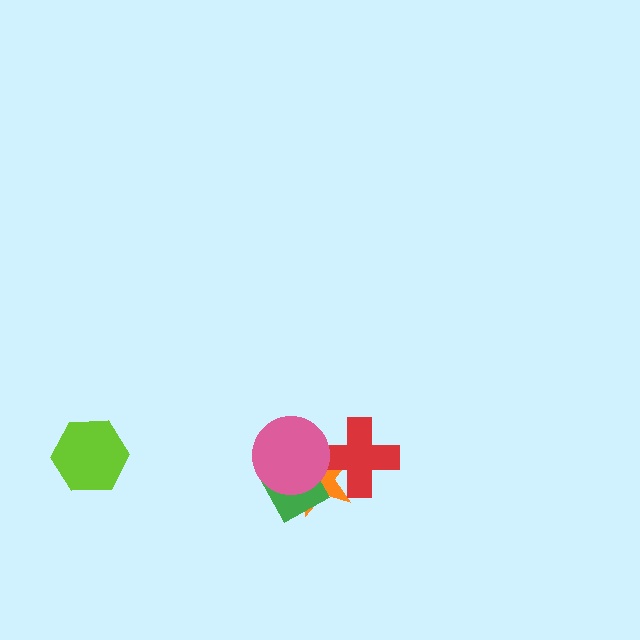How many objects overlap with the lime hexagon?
0 objects overlap with the lime hexagon.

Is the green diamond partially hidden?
Yes, it is partially covered by another shape.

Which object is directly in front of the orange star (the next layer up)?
The green diamond is directly in front of the orange star.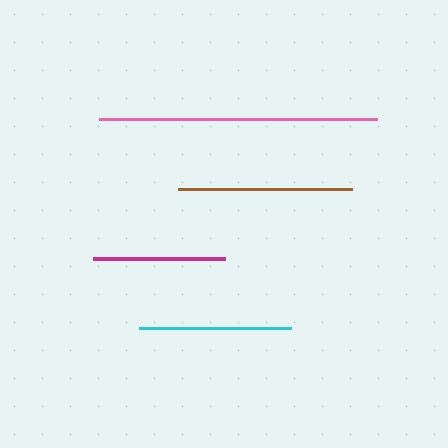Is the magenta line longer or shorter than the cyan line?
The cyan line is longer than the magenta line.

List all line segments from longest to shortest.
From longest to shortest: pink, brown, cyan, magenta.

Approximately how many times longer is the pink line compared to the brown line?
The pink line is approximately 1.6 times the length of the brown line.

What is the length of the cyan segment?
The cyan segment is approximately 152 pixels long.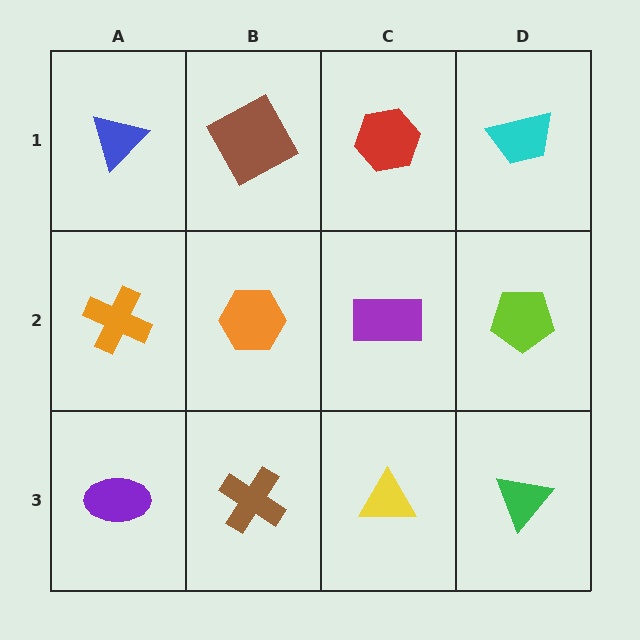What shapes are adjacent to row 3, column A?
An orange cross (row 2, column A), a brown cross (row 3, column B).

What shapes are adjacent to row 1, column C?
A purple rectangle (row 2, column C), a brown square (row 1, column B), a cyan trapezoid (row 1, column D).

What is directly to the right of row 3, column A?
A brown cross.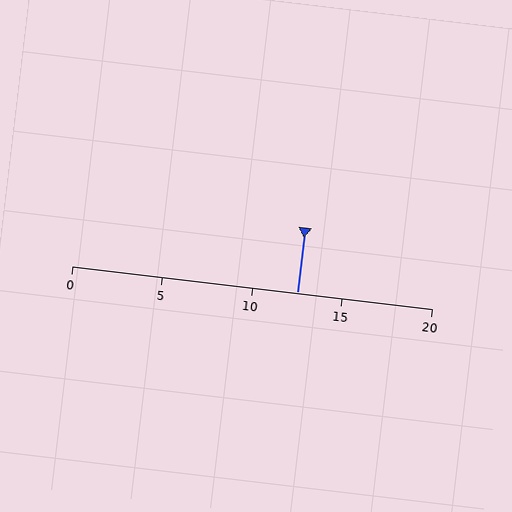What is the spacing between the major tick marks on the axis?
The major ticks are spaced 5 apart.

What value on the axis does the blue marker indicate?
The marker indicates approximately 12.5.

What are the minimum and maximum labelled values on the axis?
The axis runs from 0 to 20.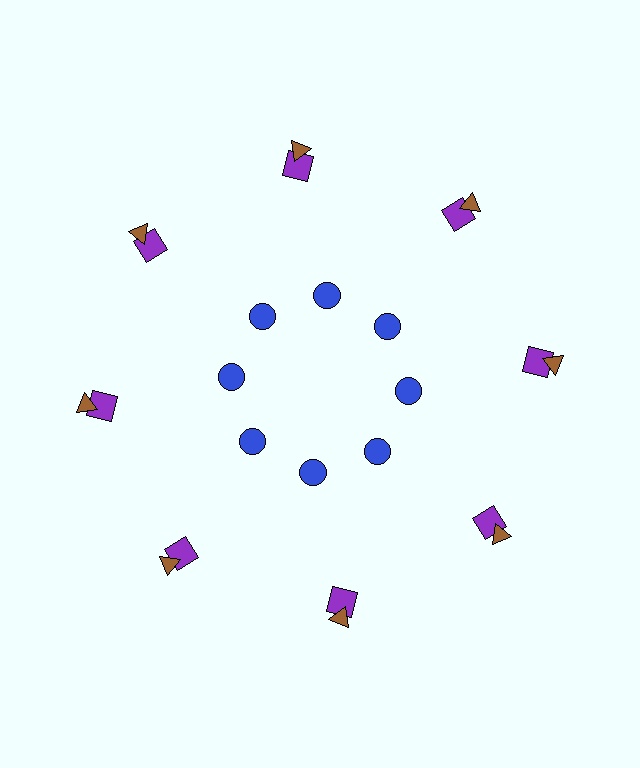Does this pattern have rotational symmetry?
Yes, this pattern has 8-fold rotational symmetry. It looks the same after rotating 45 degrees around the center.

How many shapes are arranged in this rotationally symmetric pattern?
There are 24 shapes, arranged in 8 groups of 3.